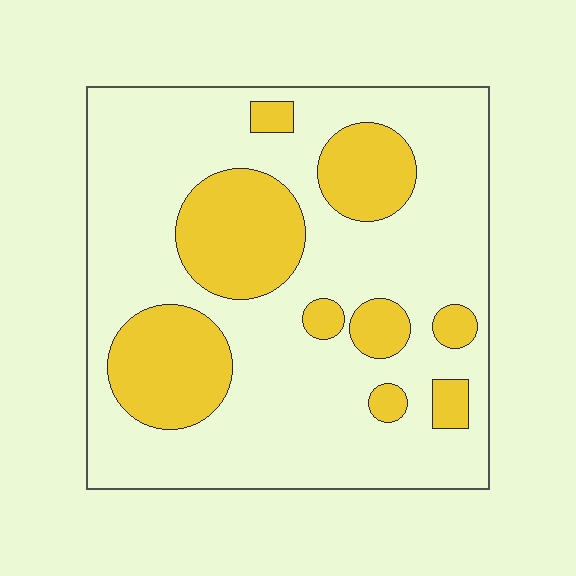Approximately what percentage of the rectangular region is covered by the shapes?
Approximately 25%.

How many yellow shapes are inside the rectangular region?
9.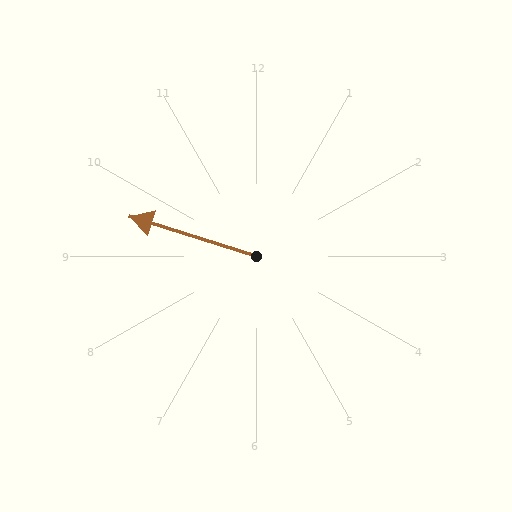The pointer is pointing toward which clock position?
Roughly 10 o'clock.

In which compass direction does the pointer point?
West.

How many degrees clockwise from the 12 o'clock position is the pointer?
Approximately 287 degrees.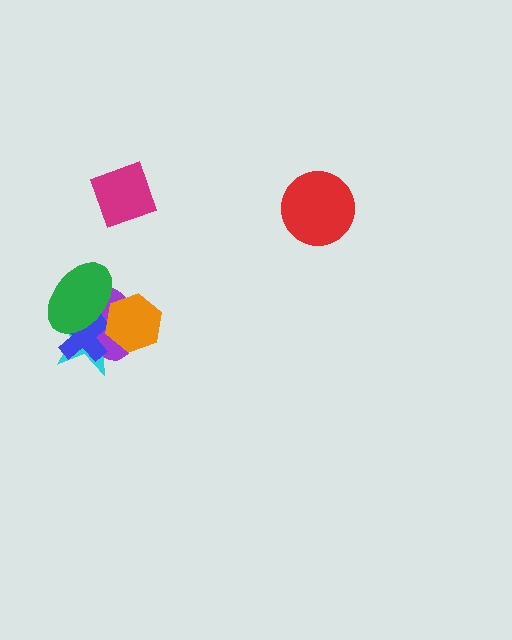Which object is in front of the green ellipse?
The orange hexagon is in front of the green ellipse.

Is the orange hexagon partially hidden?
No, no other shape covers it.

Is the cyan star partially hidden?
Yes, it is partially covered by another shape.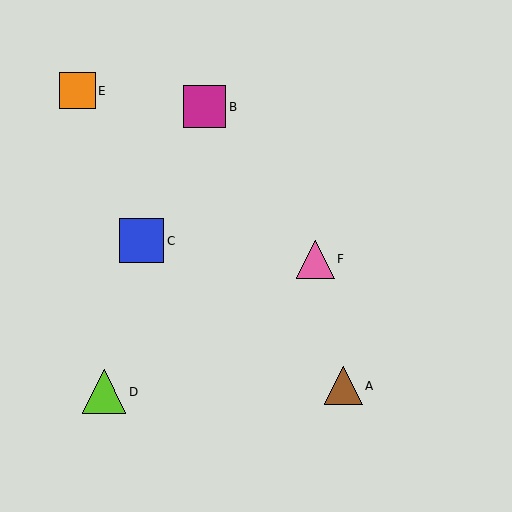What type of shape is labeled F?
Shape F is a pink triangle.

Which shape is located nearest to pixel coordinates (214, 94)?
The magenta square (labeled B) at (205, 107) is nearest to that location.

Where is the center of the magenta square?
The center of the magenta square is at (205, 107).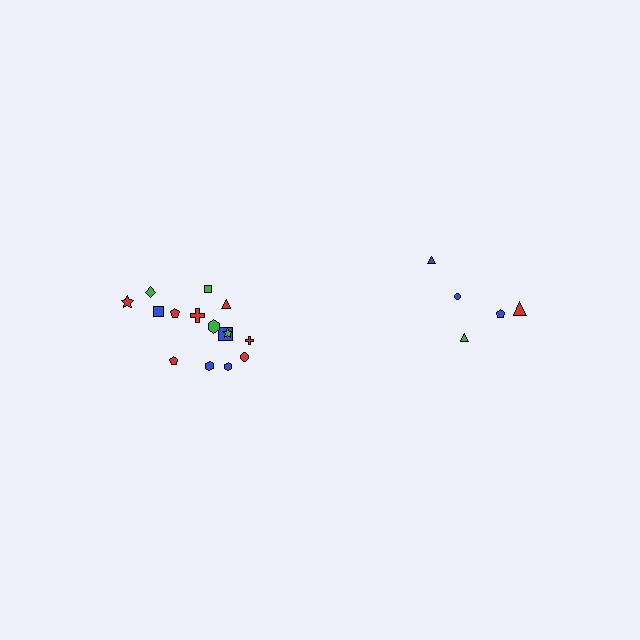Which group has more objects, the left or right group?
The left group.